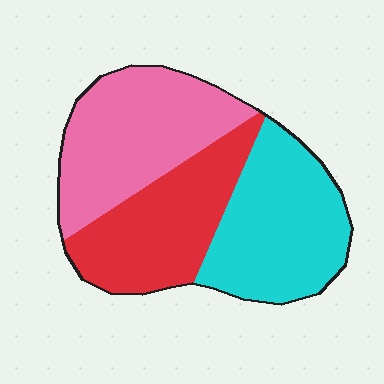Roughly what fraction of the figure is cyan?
Cyan takes up about one third (1/3) of the figure.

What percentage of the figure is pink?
Pink takes up about one third (1/3) of the figure.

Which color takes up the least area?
Red, at roughly 30%.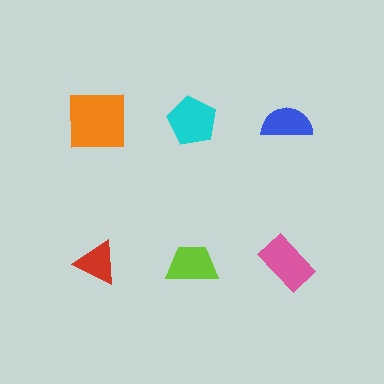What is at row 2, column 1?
A red triangle.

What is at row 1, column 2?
A cyan pentagon.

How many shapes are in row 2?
3 shapes.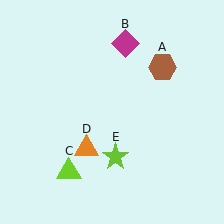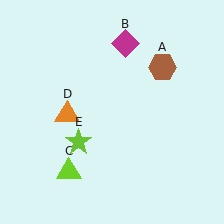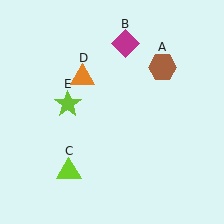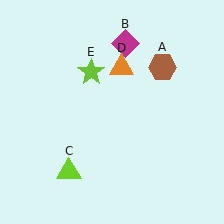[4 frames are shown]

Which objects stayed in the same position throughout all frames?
Brown hexagon (object A) and magenta diamond (object B) and lime triangle (object C) remained stationary.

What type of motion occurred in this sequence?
The orange triangle (object D), lime star (object E) rotated clockwise around the center of the scene.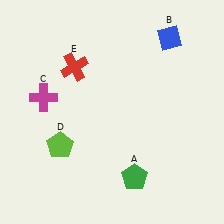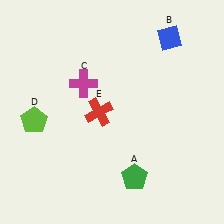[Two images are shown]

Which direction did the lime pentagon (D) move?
The lime pentagon (D) moved left.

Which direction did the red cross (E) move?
The red cross (E) moved down.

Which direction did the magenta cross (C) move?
The magenta cross (C) moved right.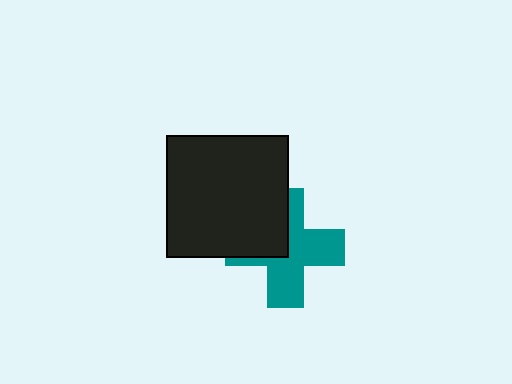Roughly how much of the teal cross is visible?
About half of it is visible (roughly 63%).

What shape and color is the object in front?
The object in front is a black square.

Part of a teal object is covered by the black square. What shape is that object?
It is a cross.